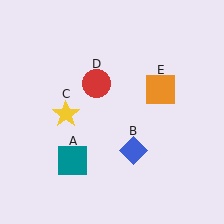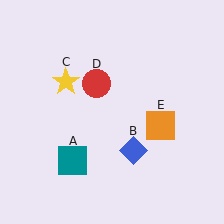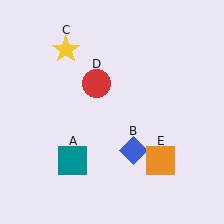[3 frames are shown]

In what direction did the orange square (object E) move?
The orange square (object E) moved down.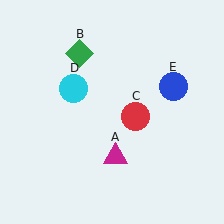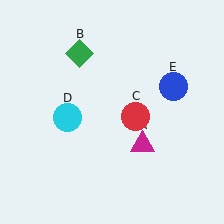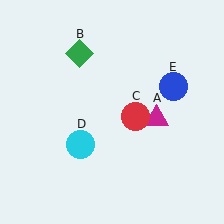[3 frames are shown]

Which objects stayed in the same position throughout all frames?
Green diamond (object B) and red circle (object C) and blue circle (object E) remained stationary.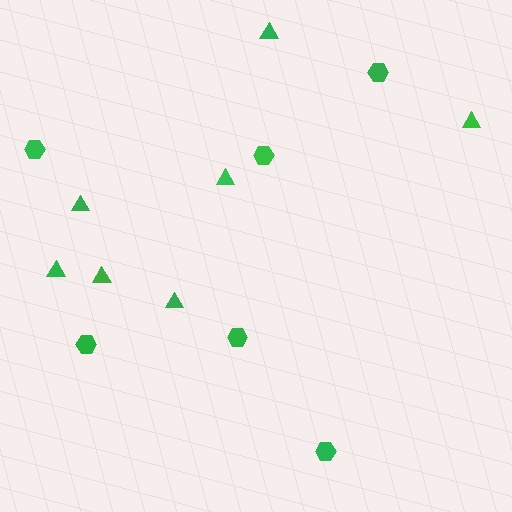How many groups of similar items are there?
There are 2 groups: one group of triangles (7) and one group of hexagons (6).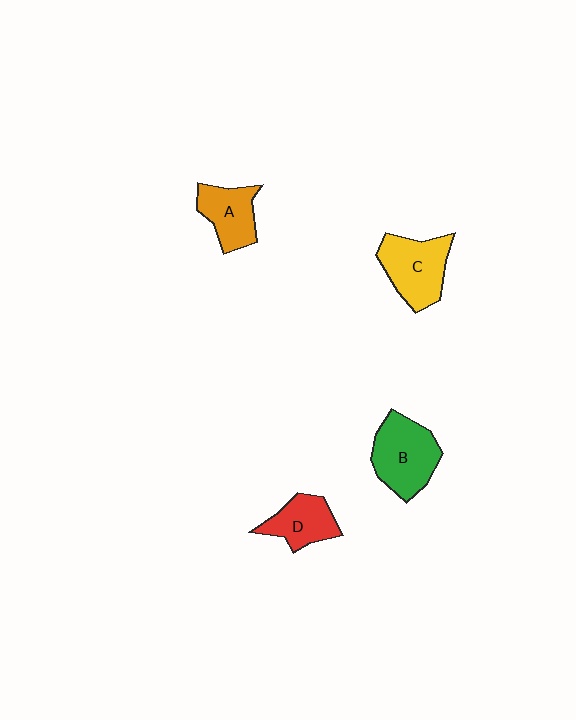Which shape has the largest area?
Shape B (green).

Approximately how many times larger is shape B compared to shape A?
Approximately 1.4 times.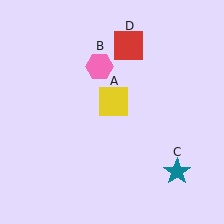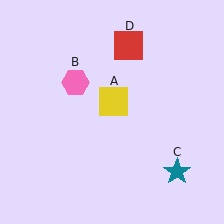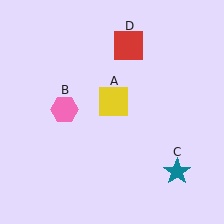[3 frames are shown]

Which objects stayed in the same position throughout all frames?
Yellow square (object A) and teal star (object C) and red square (object D) remained stationary.